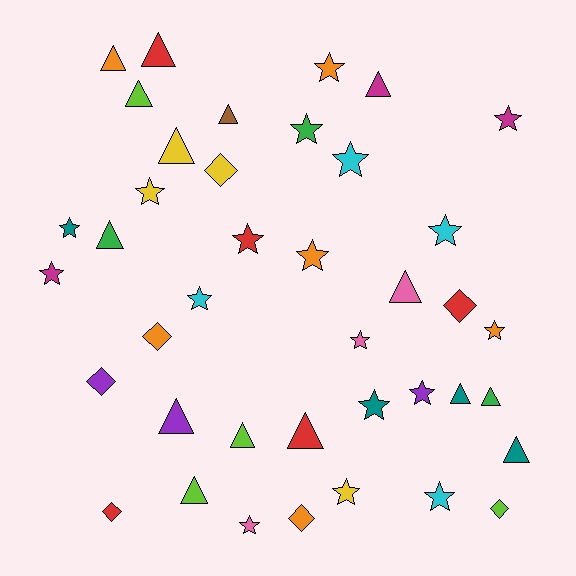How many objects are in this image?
There are 40 objects.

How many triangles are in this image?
There are 15 triangles.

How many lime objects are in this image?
There are 4 lime objects.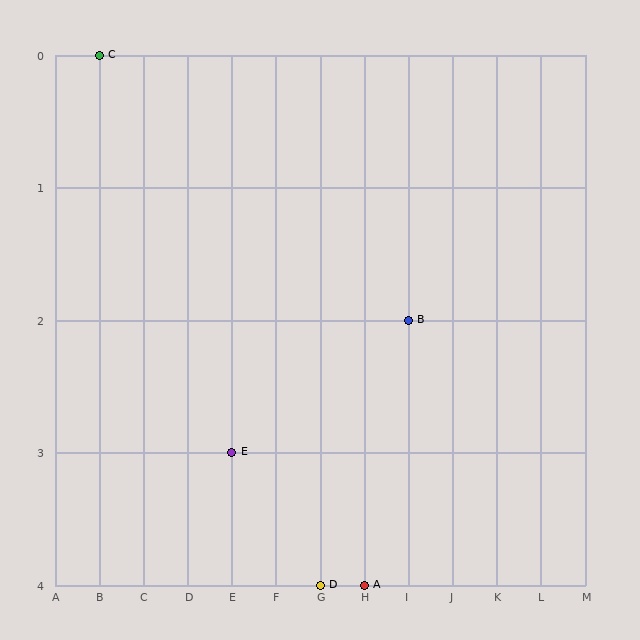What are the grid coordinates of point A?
Point A is at grid coordinates (H, 4).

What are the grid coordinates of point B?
Point B is at grid coordinates (I, 2).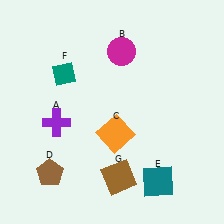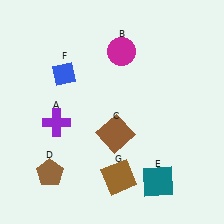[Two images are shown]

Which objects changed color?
C changed from orange to brown. F changed from teal to blue.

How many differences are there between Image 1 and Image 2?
There are 2 differences between the two images.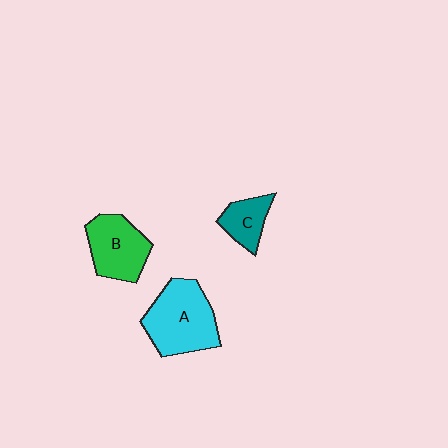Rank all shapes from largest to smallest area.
From largest to smallest: A (cyan), B (green), C (teal).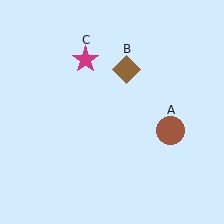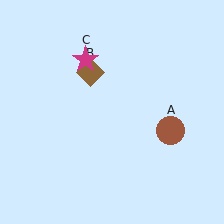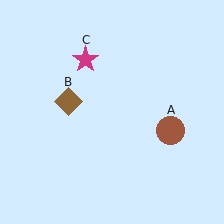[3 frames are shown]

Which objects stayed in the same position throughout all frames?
Brown circle (object A) and magenta star (object C) remained stationary.